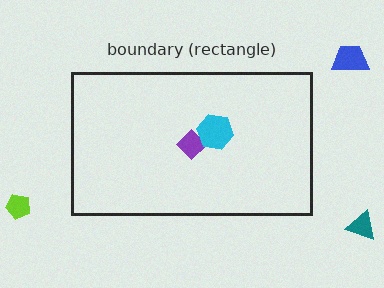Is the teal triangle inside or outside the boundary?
Outside.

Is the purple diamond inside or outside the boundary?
Inside.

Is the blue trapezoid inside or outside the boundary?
Outside.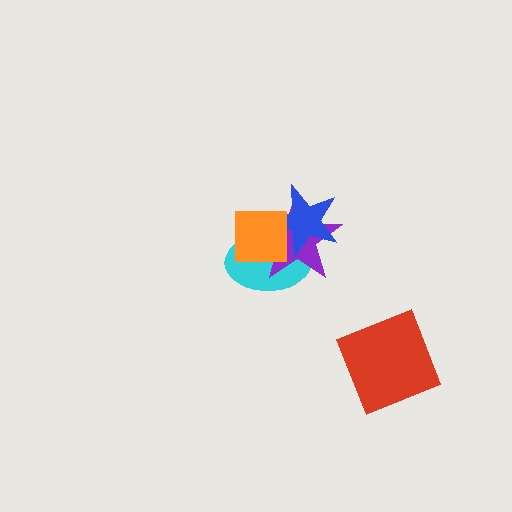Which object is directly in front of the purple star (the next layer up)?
The blue star is directly in front of the purple star.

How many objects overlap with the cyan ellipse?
3 objects overlap with the cyan ellipse.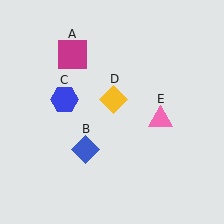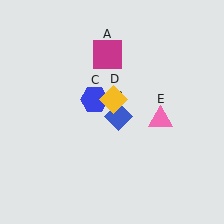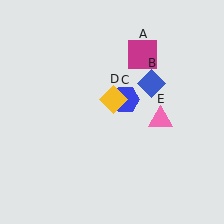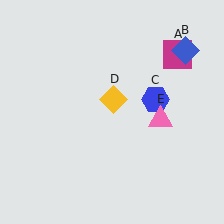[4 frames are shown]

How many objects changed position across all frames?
3 objects changed position: magenta square (object A), blue diamond (object B), blue hexagon (object C).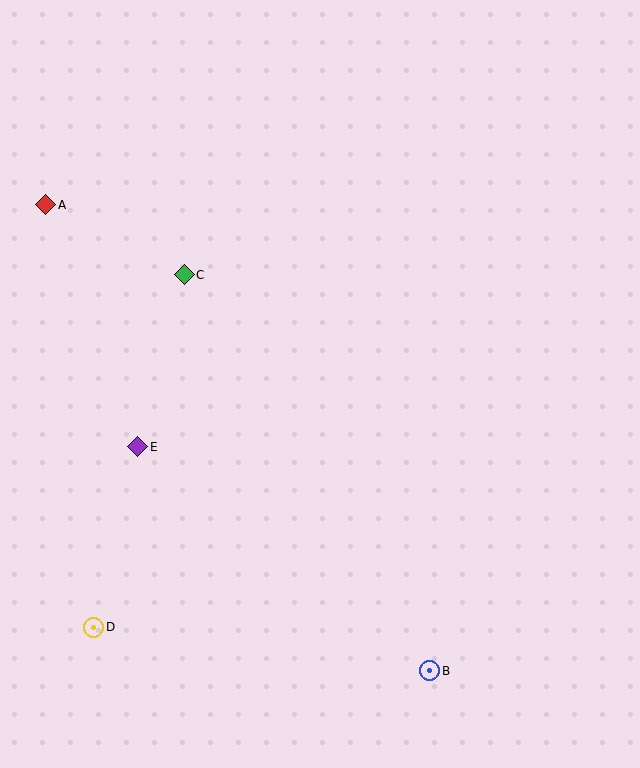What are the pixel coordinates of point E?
Point E is at (138, 447).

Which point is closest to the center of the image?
Point C at (184, 275) is closest to the center.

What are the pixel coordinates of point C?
Point C is at (184, 275).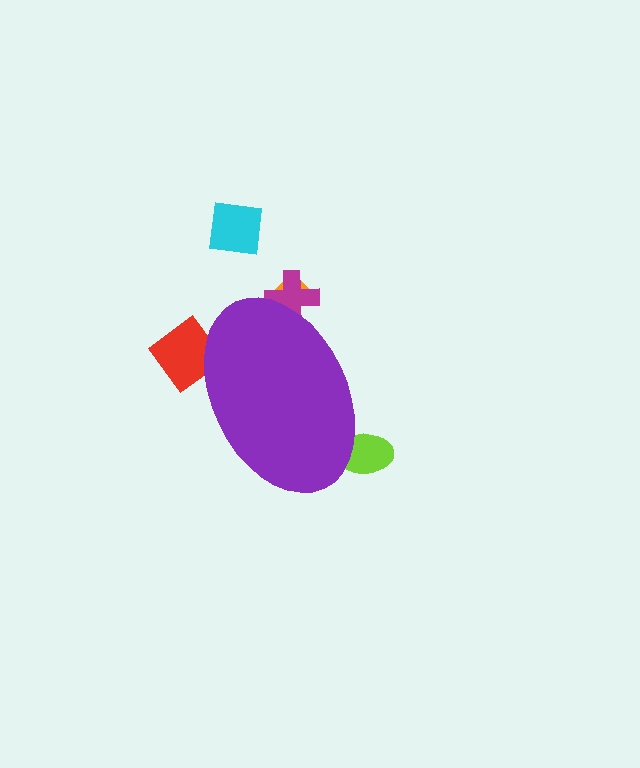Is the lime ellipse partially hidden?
Yes, the lime ellipse is partially hidden behind the purple ellipse.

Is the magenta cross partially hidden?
Yes, the magenta cross is partially hidden behind the purple ellipse.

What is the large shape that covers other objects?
A purple ellipse.